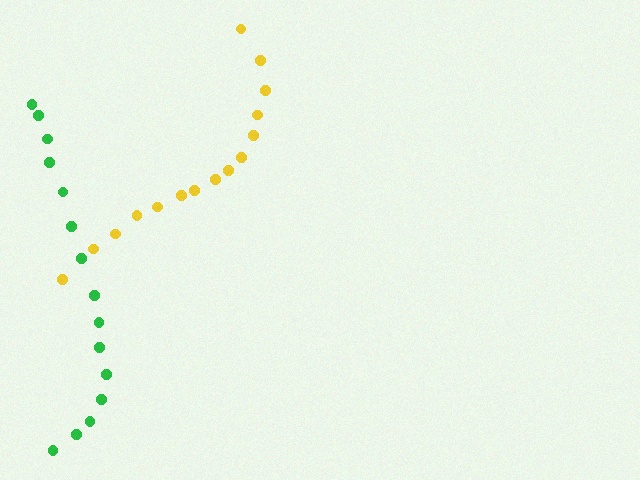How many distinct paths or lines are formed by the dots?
There are 2 distinct paths.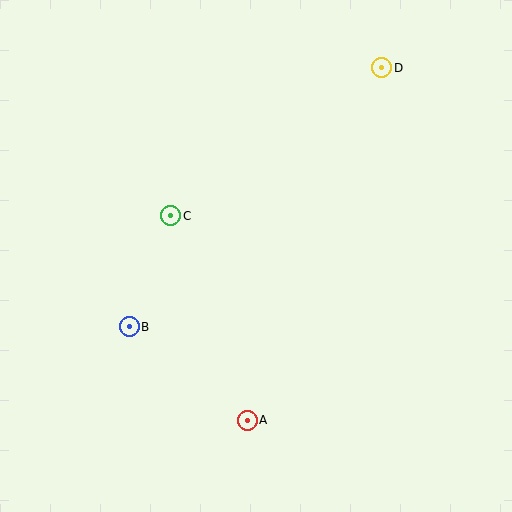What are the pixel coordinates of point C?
Point C is at (171, 216).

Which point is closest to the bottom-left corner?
Point B is closest to the bottom-left corner.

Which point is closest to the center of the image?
Point C at (171, 216) is closest to the center.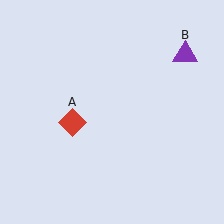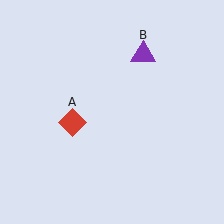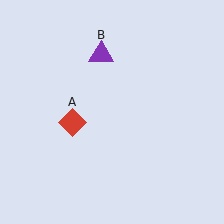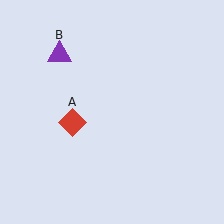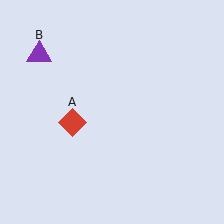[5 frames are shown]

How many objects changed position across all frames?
1 object changed position: purple triangle (object B).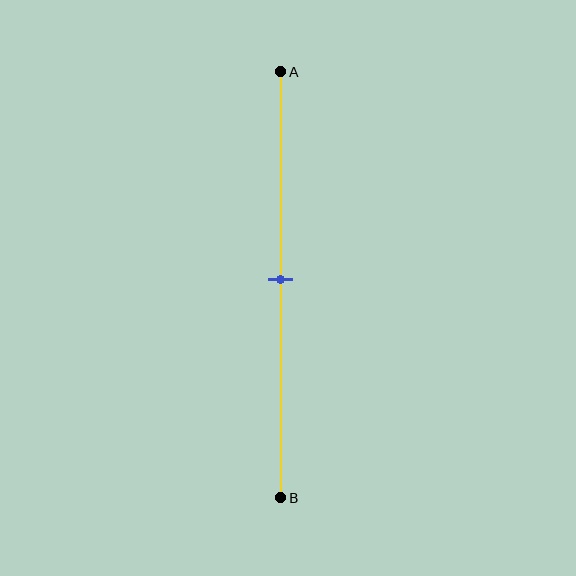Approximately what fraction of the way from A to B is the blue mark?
The blue mark is approximately 50% of the way from A to B.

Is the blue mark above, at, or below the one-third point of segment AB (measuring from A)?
The blue mark is below the one-third point of segment AB.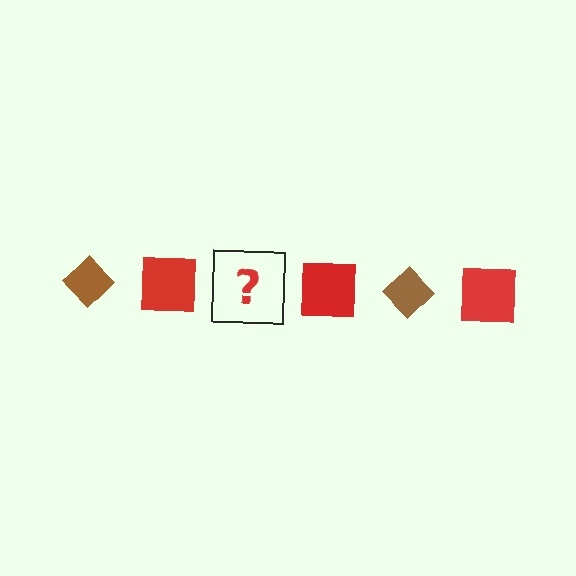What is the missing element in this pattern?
The missing element is a brown diamond.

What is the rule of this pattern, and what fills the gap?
The rule is that the pattern alternates between brown diamond and red square. The gap should be filled with a brown diamond.